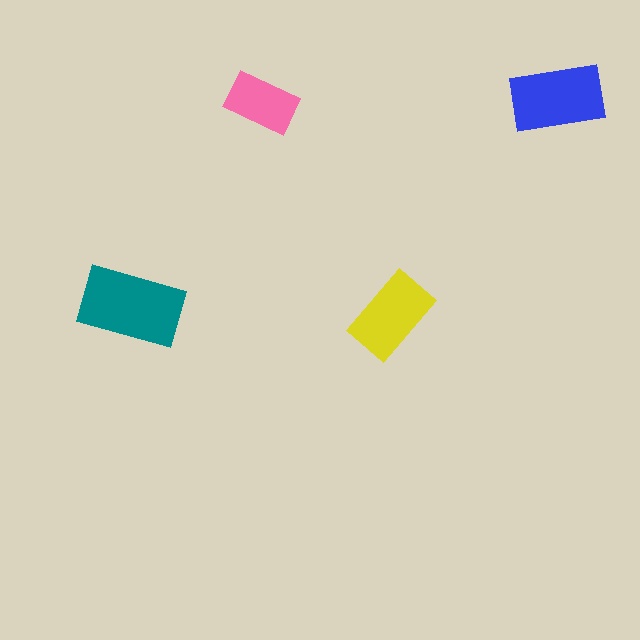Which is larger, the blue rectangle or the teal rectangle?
The teal one.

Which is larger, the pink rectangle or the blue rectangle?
The blue one.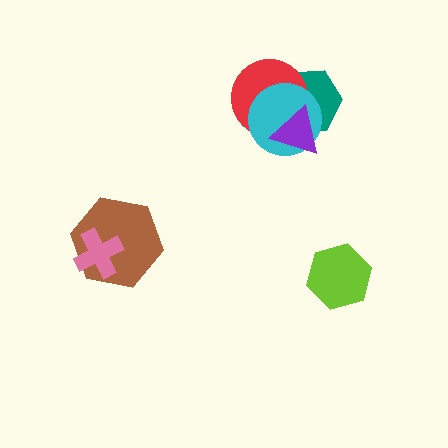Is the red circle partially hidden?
Yes, it is partially covered by another shape.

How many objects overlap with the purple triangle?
3 objects overlap with the purple triangle.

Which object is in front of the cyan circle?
The purple triangle is in front of the cyan circle.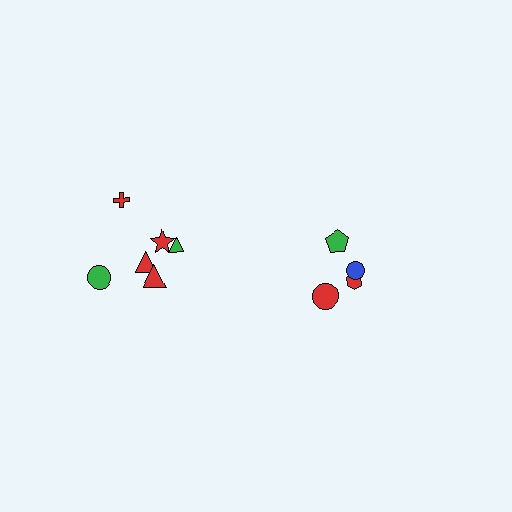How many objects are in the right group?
There are 4 objects.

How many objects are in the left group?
There are 6 objects.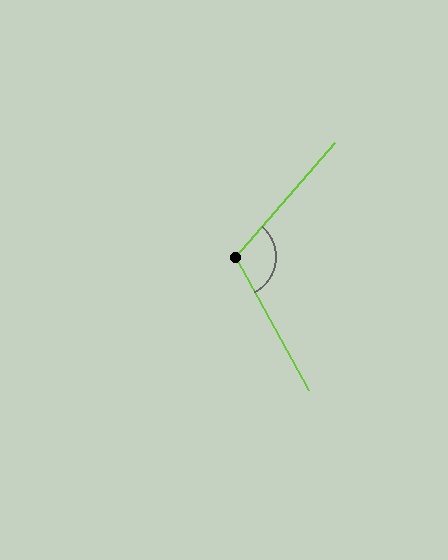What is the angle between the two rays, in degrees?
Approximately 111 degrees.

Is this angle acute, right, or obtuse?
It is obtuse.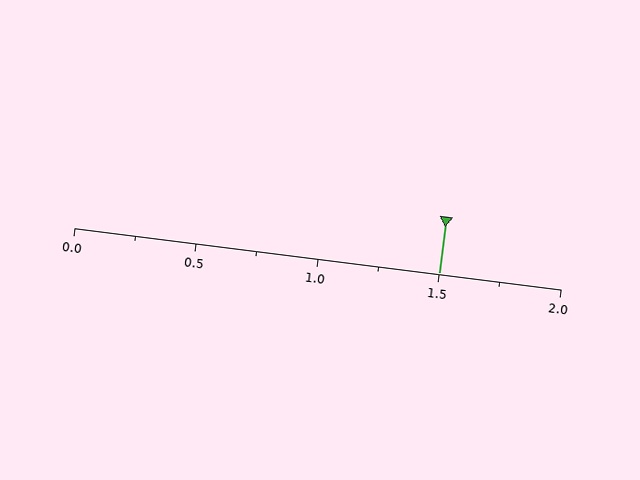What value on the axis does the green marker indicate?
The marker indicates approximately 1.5.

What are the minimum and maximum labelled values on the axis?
The axis runs from 0.0 to 2.0.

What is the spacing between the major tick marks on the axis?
The major ticks are spaced 0.5 apart.